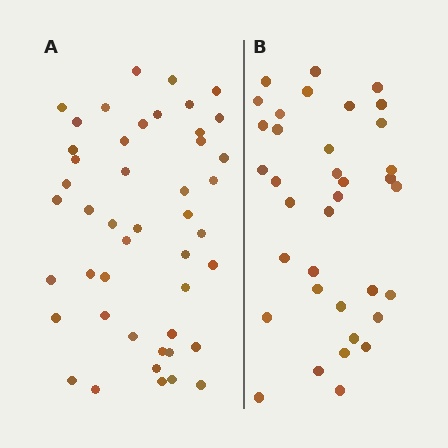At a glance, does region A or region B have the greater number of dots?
Region A (the left region) has more dots.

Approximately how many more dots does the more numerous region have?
Region A has roughly 10 or so more dots than region B.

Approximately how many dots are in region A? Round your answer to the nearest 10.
About 50 dots. (The exact count is 46, which rounds to 50.)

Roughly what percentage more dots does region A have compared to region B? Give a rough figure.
About 30% more.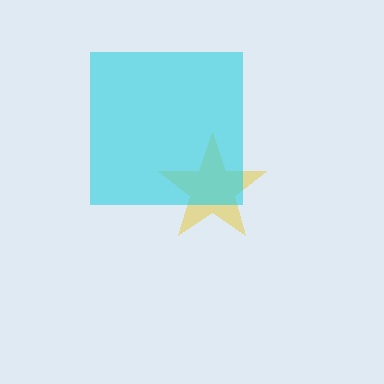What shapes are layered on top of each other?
The layered shapes are: a yellow star, a cyan square.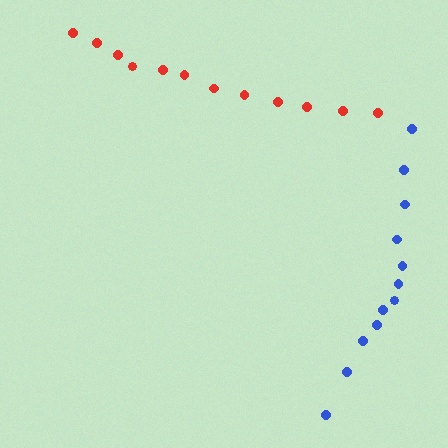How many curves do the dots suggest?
There are 2 distinct paths.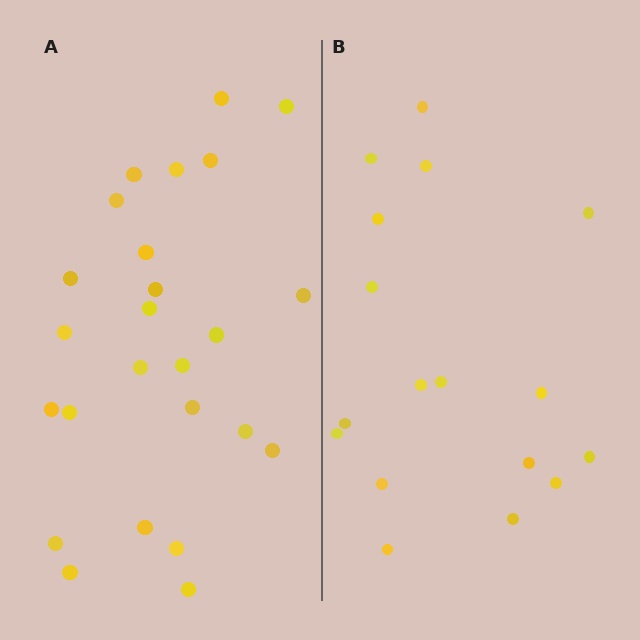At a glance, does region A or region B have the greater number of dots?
Region A (the left region) has more dots.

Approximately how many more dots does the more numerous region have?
Region A has roughly 8 or so more dots than region B.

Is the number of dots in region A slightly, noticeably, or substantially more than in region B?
Region A has substantially more. The ratio is roughly 1.5 to 1.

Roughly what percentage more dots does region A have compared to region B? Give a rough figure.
About 45% more.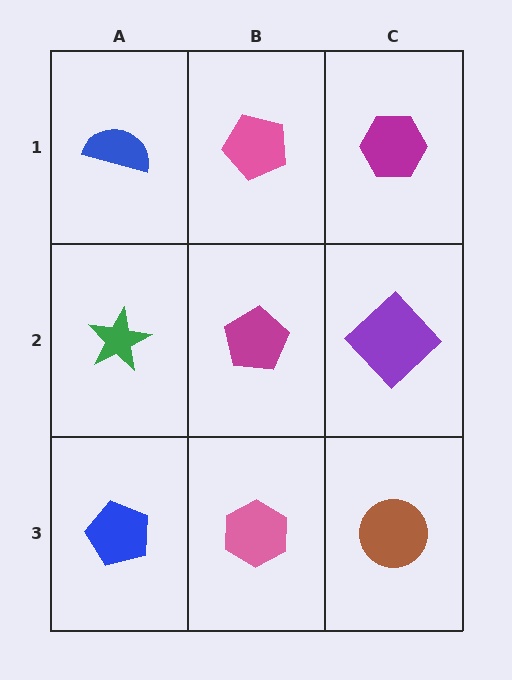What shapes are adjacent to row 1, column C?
A purple diamond (row 2, column C), a pink pentagon (row 1, column B).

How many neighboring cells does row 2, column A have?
3.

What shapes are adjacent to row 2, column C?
A magenta hexagon (row 1, column C), a brown circle (row 3, column C), a magenta pentagon (row 2, column B).